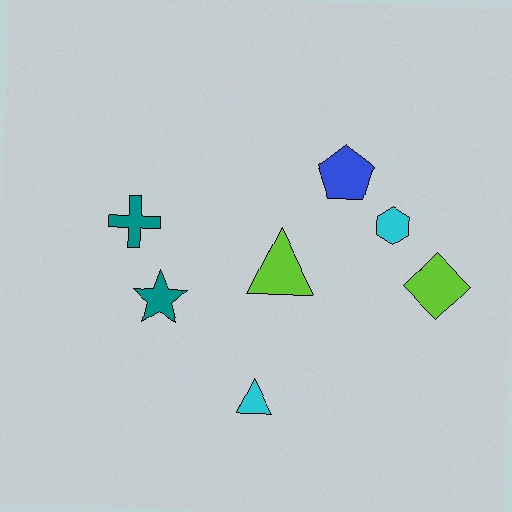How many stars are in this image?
There is 1 star.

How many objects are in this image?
There are 7 objects.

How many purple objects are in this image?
There are no purple objects.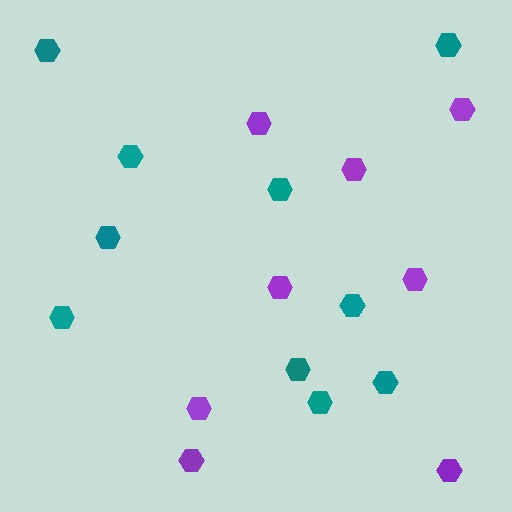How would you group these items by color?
There are 2 groups: one group of teal hexagons (10) and one group of purple hexagons (8).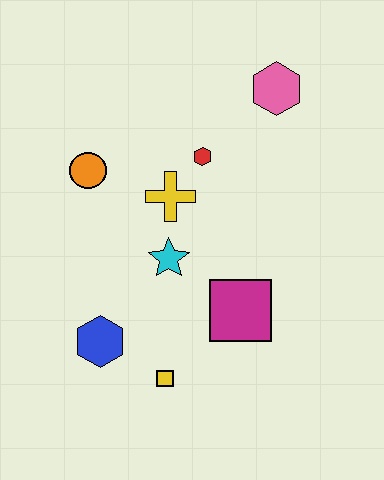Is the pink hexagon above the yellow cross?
Yes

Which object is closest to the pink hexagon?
The red hexagon is closest to the pink hexagon.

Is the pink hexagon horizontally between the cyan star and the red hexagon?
No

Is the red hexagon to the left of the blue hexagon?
No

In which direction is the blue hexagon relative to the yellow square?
The blue hexagon is to the left of the yellow square.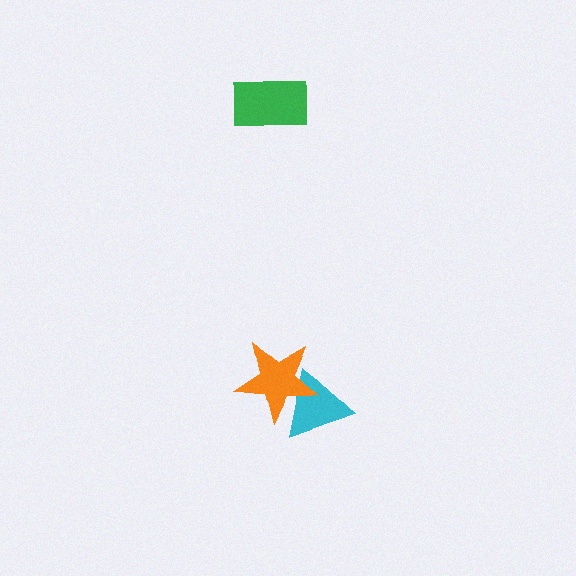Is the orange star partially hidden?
No, no other shape covers it.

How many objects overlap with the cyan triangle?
1 object overlaps with the cyan triangle.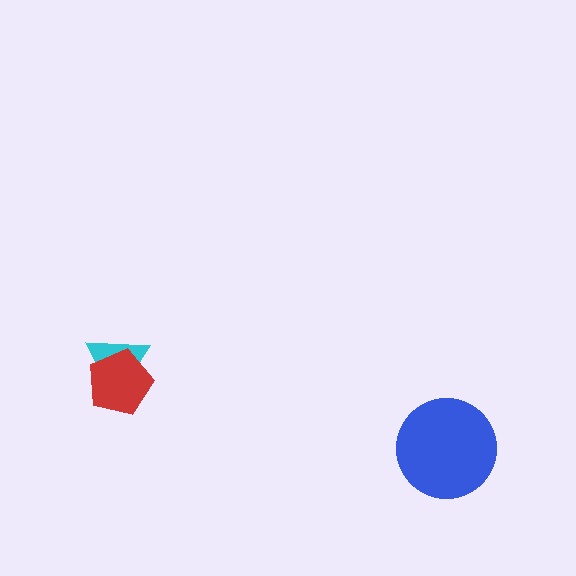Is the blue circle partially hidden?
No, no other shape covers it.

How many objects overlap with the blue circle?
0 objects overlap with the blue circle.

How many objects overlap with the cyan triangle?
1 object overlaps with the cyan triangle.